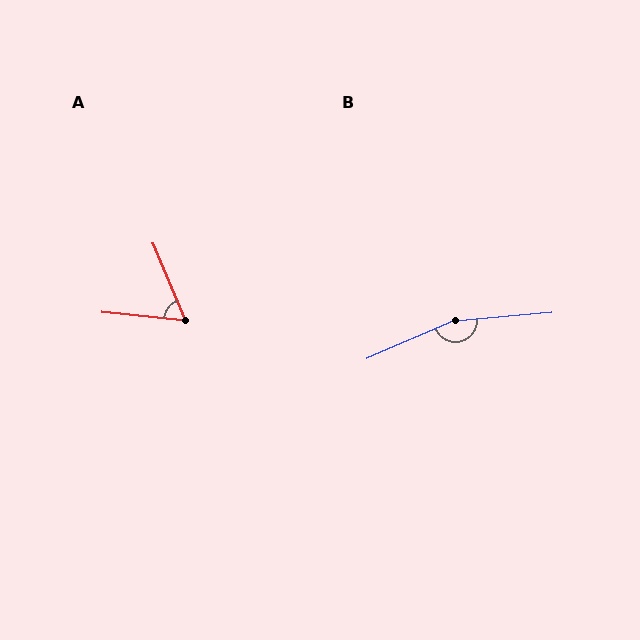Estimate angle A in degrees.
Approximately 62 degrees.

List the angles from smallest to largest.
A (62°), B (161°).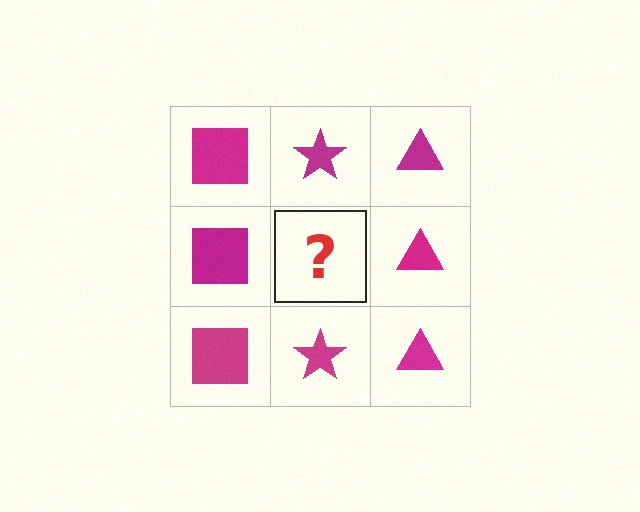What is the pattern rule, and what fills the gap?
The rule is that each column has a consistent shape. The gap should be filled with a magenta star.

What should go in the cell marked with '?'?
The missing cell should contain a magenta star.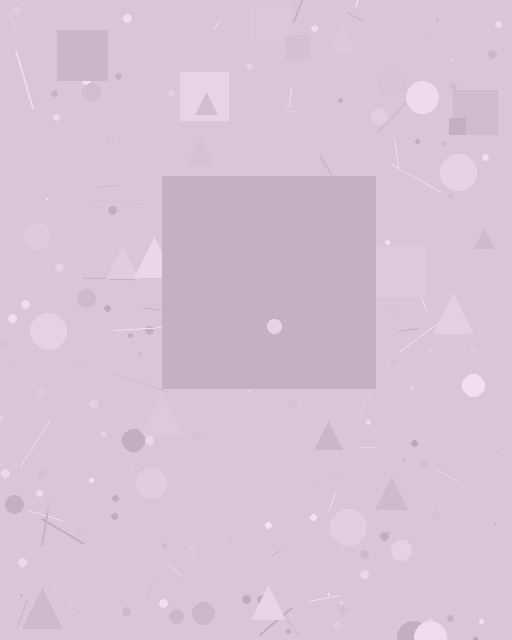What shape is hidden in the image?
A square is hidden in the image.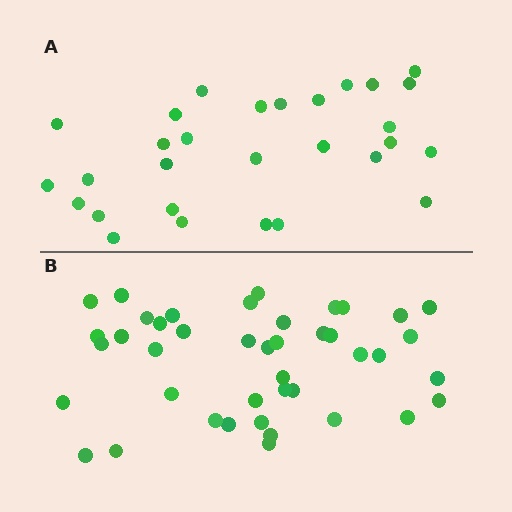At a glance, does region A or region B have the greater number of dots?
Region B (the bottom region) has more dots.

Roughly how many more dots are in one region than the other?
Region B has approximately 15 more dots than region A.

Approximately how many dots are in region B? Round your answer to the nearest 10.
About 40 dots. (The exact count is 42, which rounds to 40.)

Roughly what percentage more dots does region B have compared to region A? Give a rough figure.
About 45% more.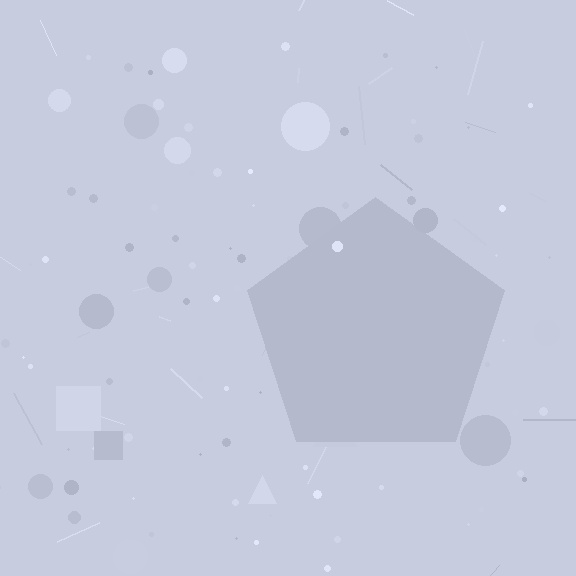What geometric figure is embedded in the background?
A pentagon is embedded in the background.